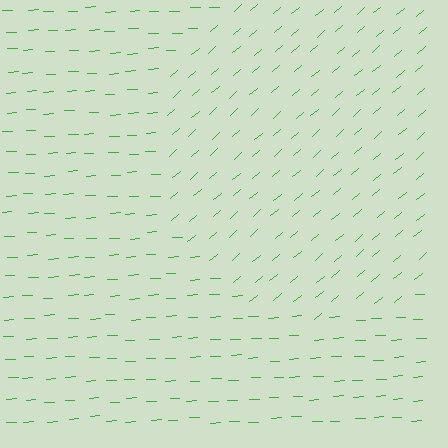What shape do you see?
I see a circle.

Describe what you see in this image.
The image is filled with small green line segments. A circle region in the image has lines oriented differently from the surrounding lines, creating a visible texture boundary.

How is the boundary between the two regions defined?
The boundary is defined purely by a change in line orientation (approximately 37 degrees difference). All lines are the same color and thickness.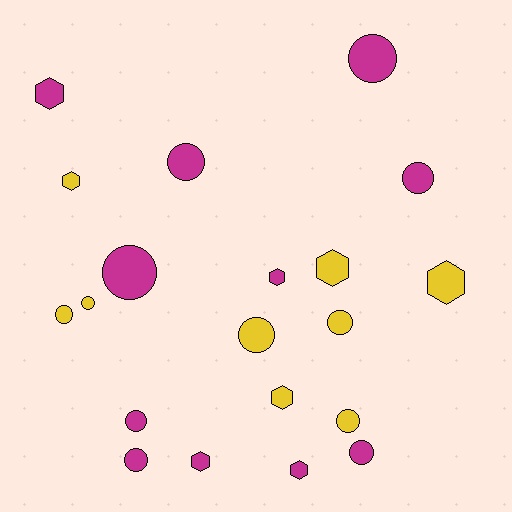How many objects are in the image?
There are 20 objects.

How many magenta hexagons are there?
There are 4 magenta hexagons.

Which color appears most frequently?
Magenta, with 11 objects.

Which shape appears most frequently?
Circle, with 12 objects.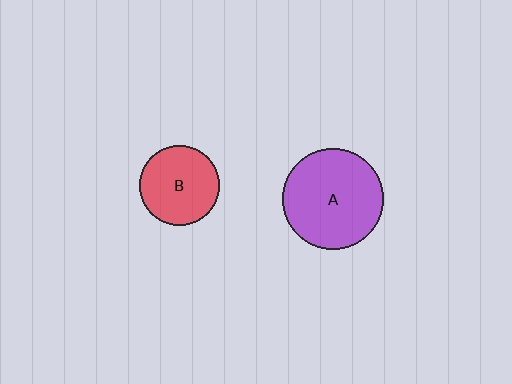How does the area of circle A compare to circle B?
Approximately 1.6 times.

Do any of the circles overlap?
No, none of the circles overlap.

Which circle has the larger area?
Circle A (purple).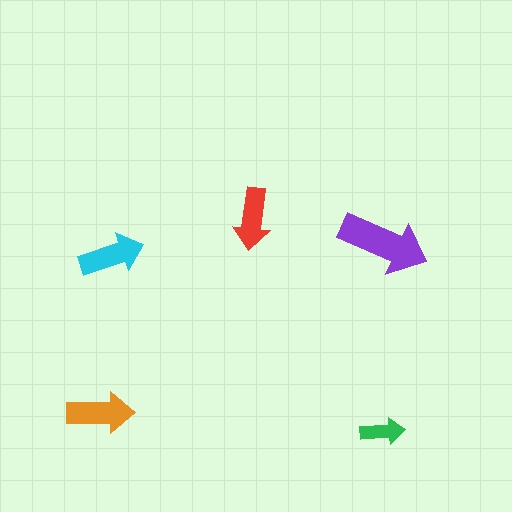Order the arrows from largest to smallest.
the purple one, the orange one, the cyan one, the red one, the green one.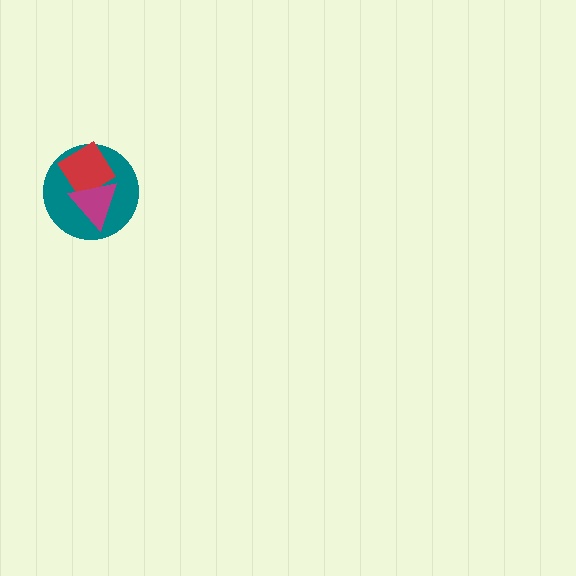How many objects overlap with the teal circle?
2 objects overlap with the teal circle.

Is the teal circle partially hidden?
Yes, it is partially covered by another shape.